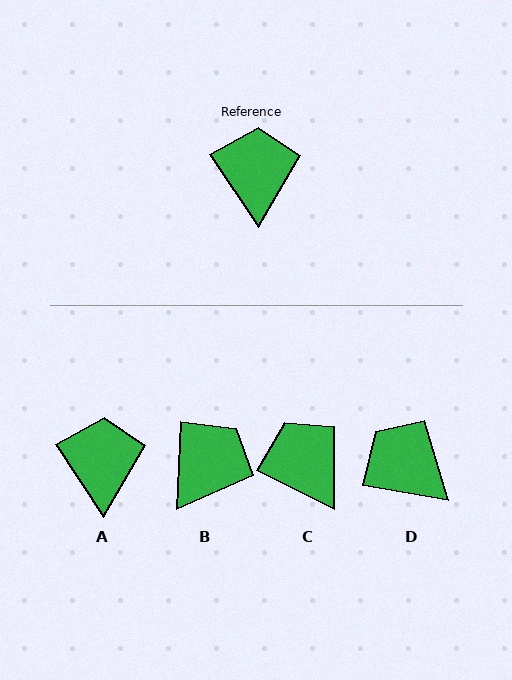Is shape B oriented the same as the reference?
No, it is off by about 36 degrees.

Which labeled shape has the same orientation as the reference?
A.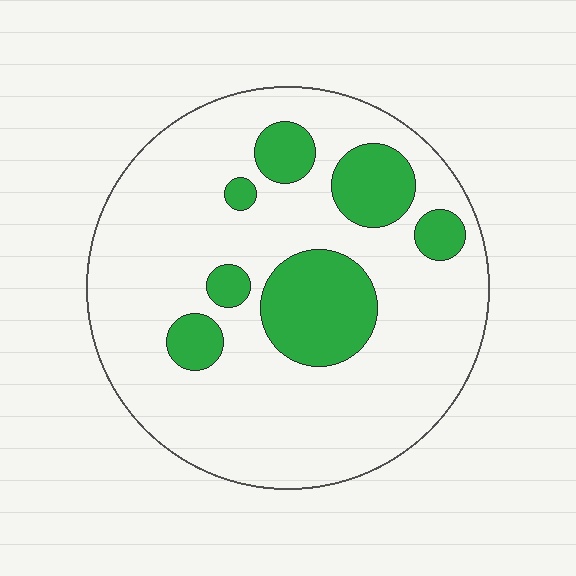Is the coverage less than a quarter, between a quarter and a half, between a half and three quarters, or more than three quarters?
Less than a quarter.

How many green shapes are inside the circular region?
7.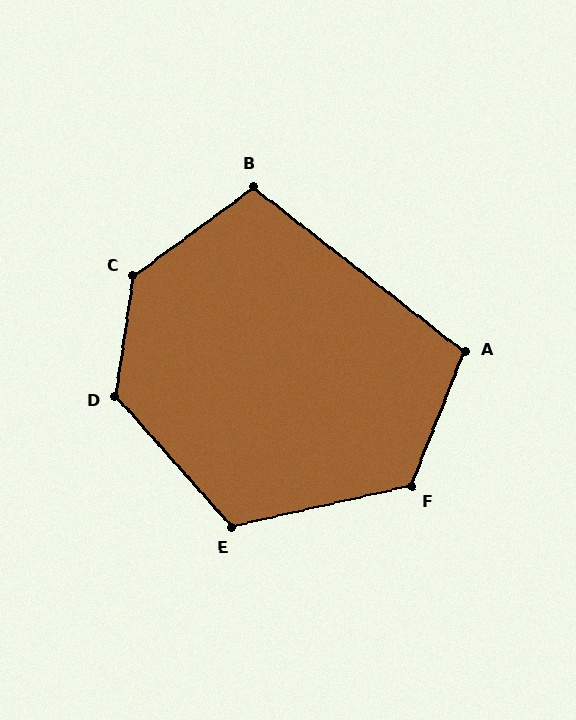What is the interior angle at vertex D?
Approximately 130 degrees (obtuse).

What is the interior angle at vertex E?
Approximately 119 degrees (obtuse).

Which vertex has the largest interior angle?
C, at approximately 135 degrees.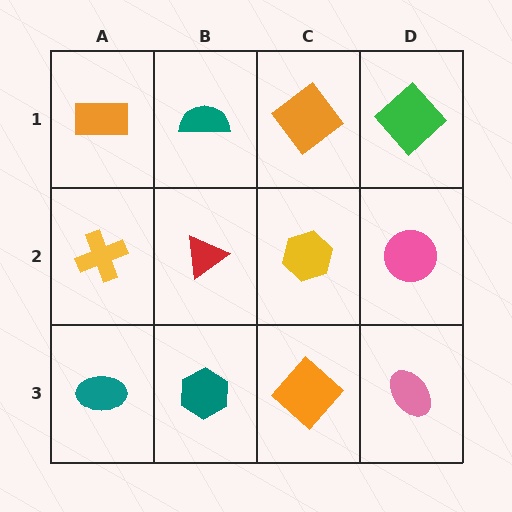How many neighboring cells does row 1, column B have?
3.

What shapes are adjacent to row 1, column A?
A yellow cross (row 2, column A), a teal semicircle (row 1, column B).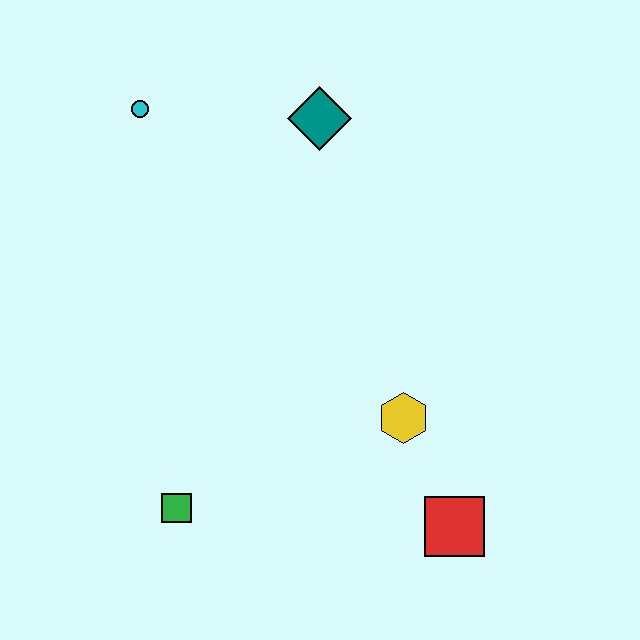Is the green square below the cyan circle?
Yes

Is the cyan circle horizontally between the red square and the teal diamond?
No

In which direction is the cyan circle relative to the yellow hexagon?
The cyan circle is above the yellow hexagon.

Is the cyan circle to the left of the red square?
Yes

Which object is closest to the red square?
The yellow hexagon is closest to the red square.